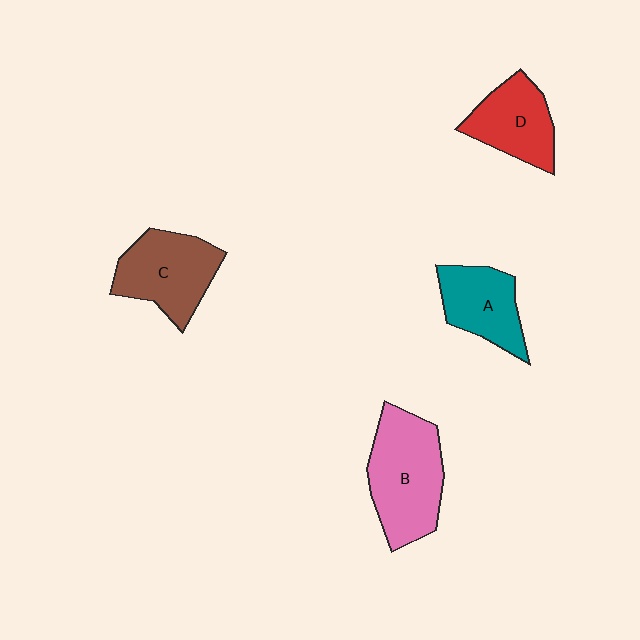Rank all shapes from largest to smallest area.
From largest to smallest: B (pink), C (brown), D (red), A (teal).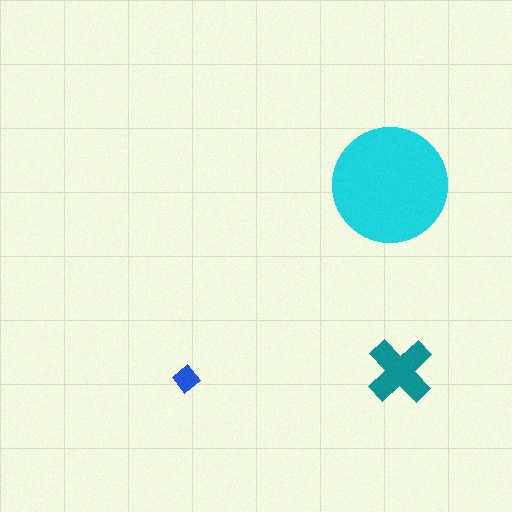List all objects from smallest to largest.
The blue diamond, the teal cross, the cyan circle.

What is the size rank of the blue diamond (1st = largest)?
3rd.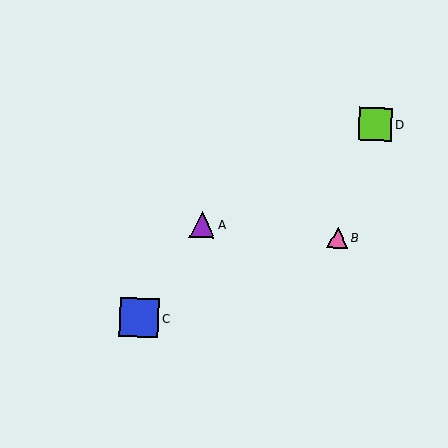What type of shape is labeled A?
Shape A is a purple triangle.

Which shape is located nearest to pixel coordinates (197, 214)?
The purple triangle (labeled A) at (202, 224) is nearest to that location.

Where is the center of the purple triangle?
The center of the purple triangle is at (202, 224).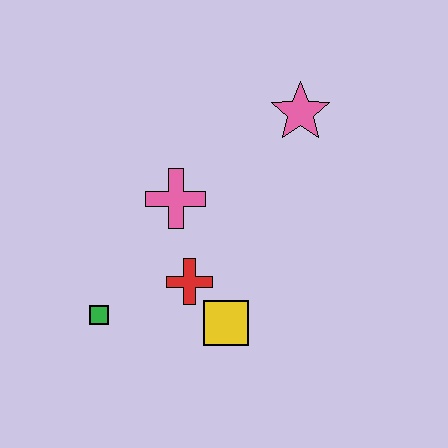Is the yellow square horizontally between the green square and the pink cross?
No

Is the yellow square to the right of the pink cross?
Yes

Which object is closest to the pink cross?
The red cross is closest to the pink cross.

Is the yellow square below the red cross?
Yes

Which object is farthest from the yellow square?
The pink star is farthest from the yellow square.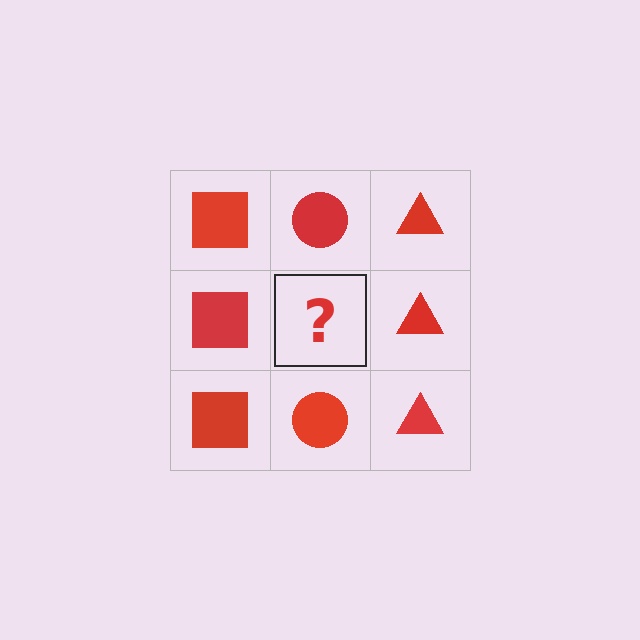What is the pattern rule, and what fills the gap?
The rule is that each column has a consistent shape. The gap should be filled with a red circle.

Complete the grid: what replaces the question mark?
The question mark should be replaced with a red circle.